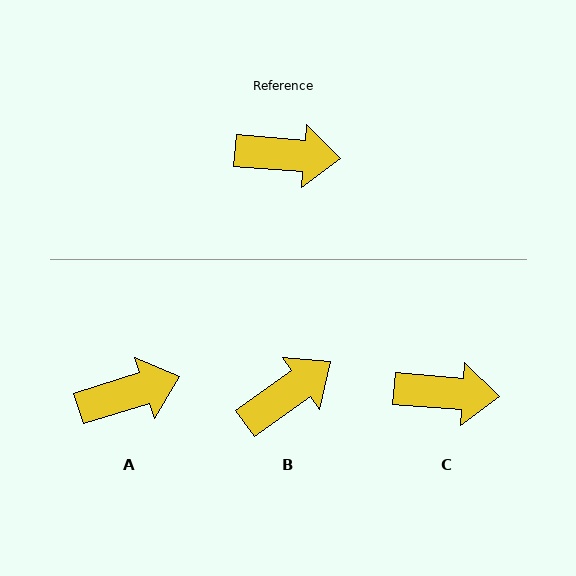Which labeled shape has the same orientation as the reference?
C.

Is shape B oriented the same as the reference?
No, it is off by about 40 degrees.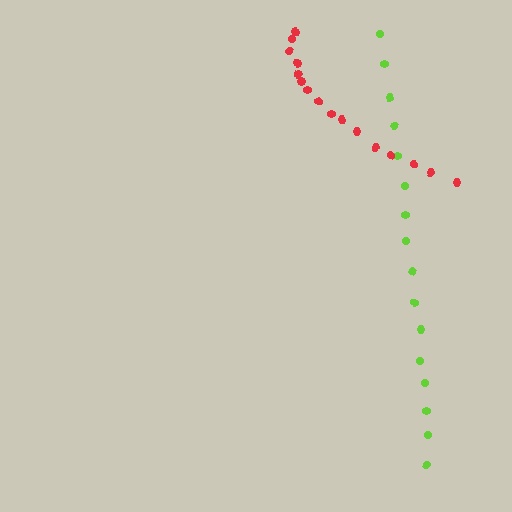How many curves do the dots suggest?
There are 2 distinct paths.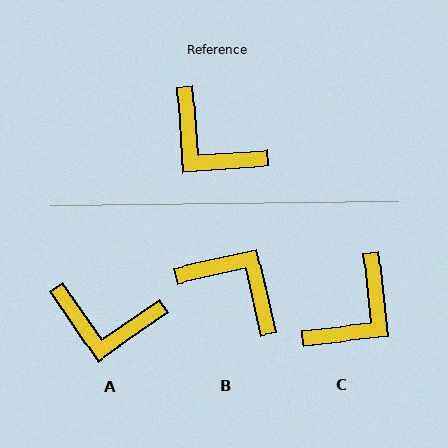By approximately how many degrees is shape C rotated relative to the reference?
Approximately 92 degrees counter-clockwise.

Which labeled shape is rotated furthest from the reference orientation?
B, about 172 degrees away.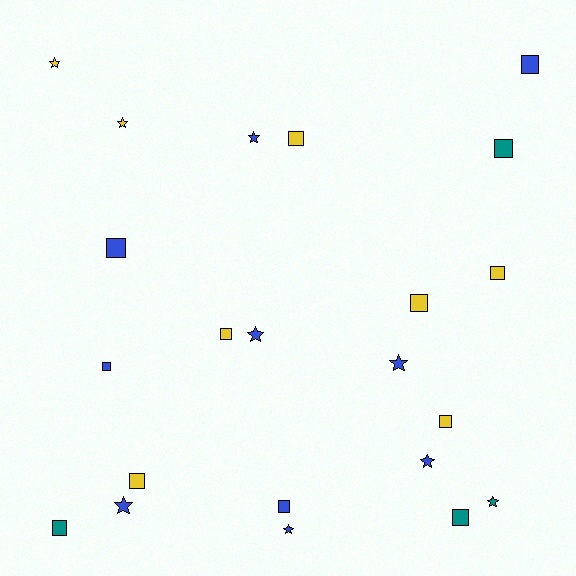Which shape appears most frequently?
Square, with 13 objects.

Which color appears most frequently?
Blue, with 10 objects.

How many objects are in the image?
There are 22 objects.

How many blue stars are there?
There are 6 blue stars.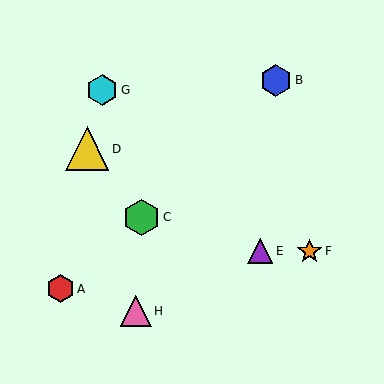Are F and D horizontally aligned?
No, F is at y≈251 and D is at y≈149.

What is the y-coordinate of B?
Object B is at y≈80.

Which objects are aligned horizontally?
Objects E, F are aligned horizontally.